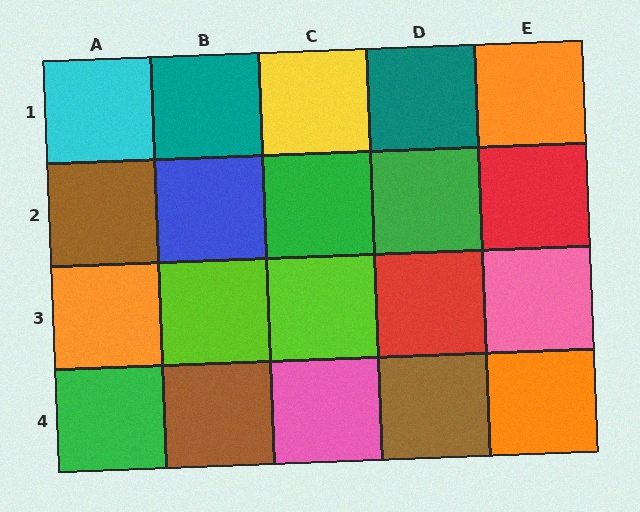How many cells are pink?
2 cells are pink.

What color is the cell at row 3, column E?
Pink.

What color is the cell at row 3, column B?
Lime.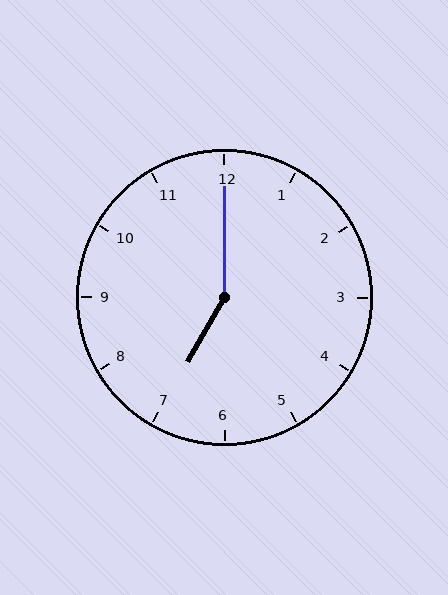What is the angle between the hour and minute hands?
Approximately 150 degrees.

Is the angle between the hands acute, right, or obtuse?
It is obtuse.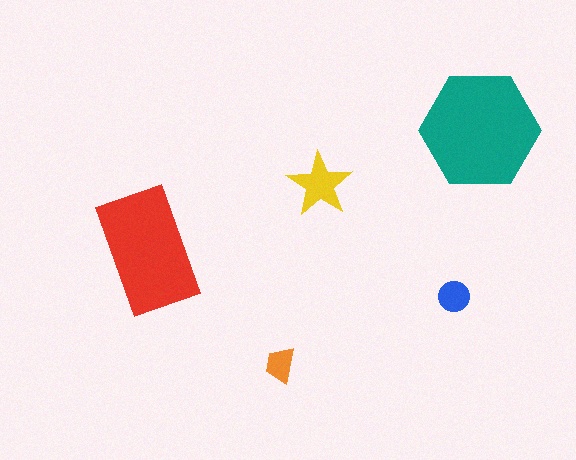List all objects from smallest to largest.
The orange trapezoid, the blue circle, the yellow star, the red rectangle, the teal hexagon.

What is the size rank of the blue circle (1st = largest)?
4th.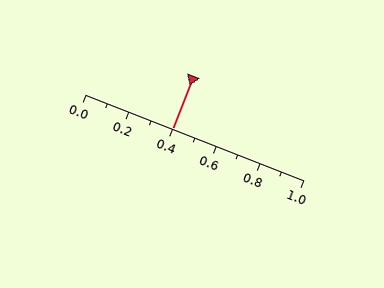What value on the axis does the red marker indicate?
The marker indicates approximately 0.4.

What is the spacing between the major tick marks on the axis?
The major ticks are spaced 0.2 apart.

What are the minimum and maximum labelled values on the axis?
The axis runs from 0.0 to 1.0.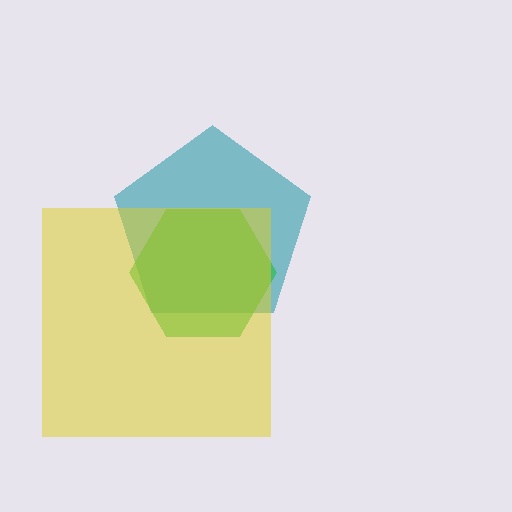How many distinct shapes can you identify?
There are 3 distinct shapes: a teal pentagon, a green hexagon, a yellow square.